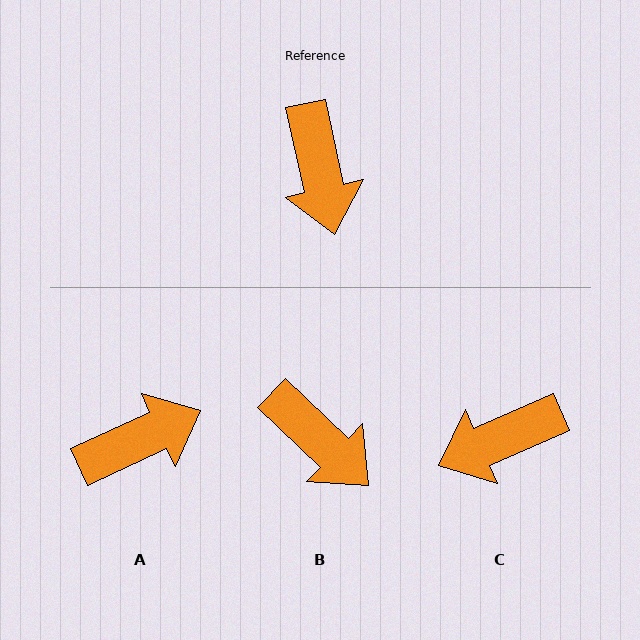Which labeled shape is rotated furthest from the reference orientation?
A, about 102 degrees away.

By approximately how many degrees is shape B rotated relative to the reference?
Approximately 34 degrees counter-clockwise.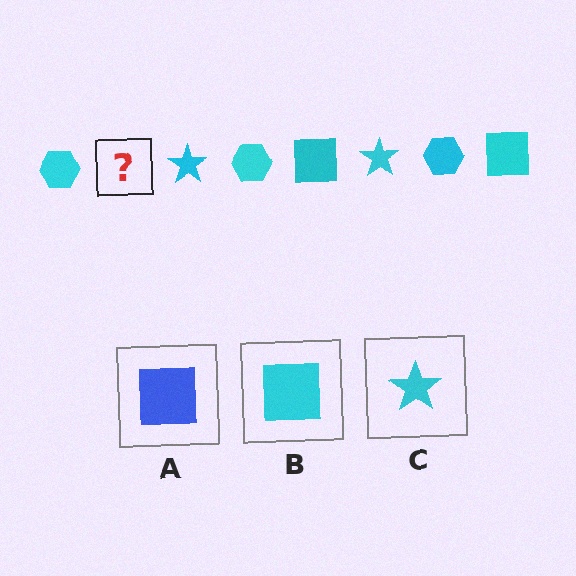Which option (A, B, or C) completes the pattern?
B.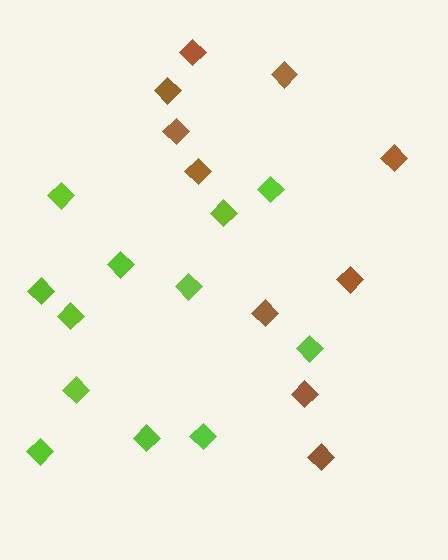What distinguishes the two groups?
There are 2 groups: one group of lime diamonds (12) and one group of brown diamonds (10).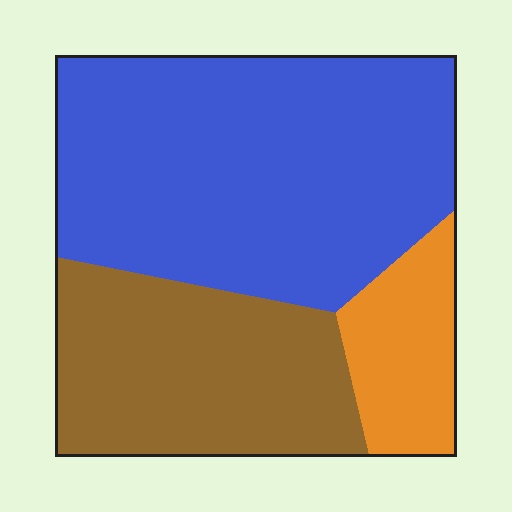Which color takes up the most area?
Blue, at roughly 55%.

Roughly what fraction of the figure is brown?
Brown covers about 30% of the figure.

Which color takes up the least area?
Orange, at roughly 15%.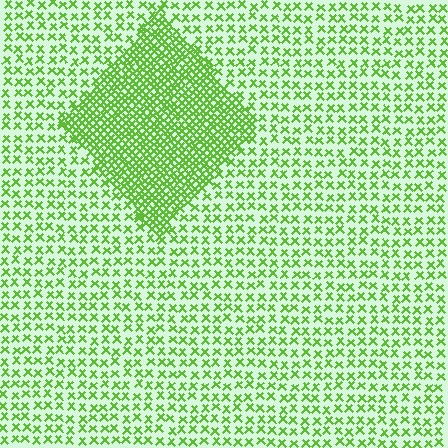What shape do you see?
I see a diamond.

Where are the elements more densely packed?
The elements are more densely packed inside the diamond boundary.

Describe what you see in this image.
The image contains small lime elements arranged at two different densities. A diamond-shaped region is visible where the elements are more densely packed than the surrounding area.